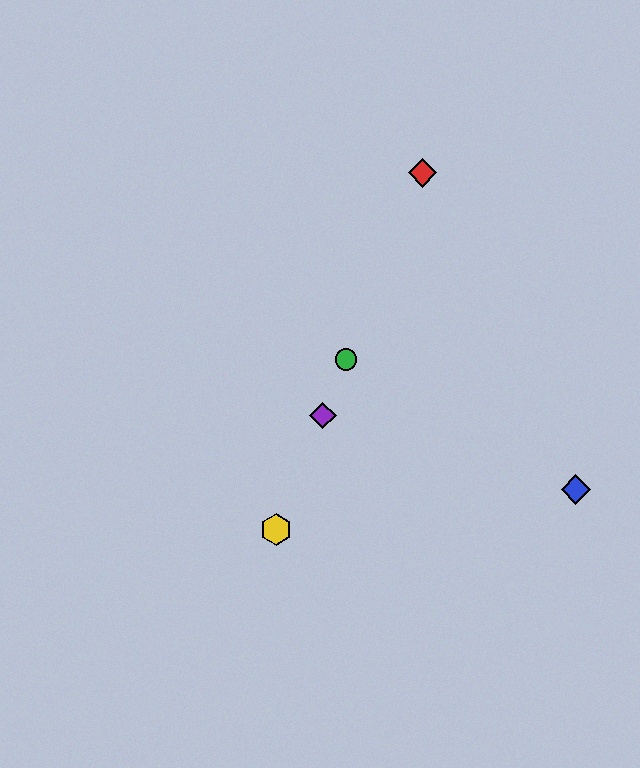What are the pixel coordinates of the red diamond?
The red diamond is at (423, 173).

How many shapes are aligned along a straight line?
4 shapes (the red diamond, the green circle, the yellow hexagon, the purple diamond) are aligned along a straight line.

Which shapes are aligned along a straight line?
The red diamond, the green circle, the yellow hexagon, the purple diamond are aligned along a straight line.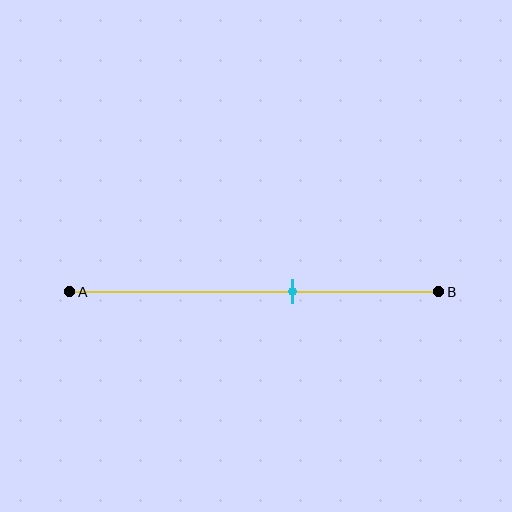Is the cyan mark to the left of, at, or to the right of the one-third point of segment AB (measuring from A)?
The cyan mark is to the right of the one-third point of segment AB.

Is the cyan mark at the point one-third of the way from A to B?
No, the mark is at about 60% from A, not at the 33% one-third point.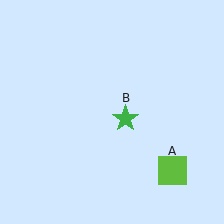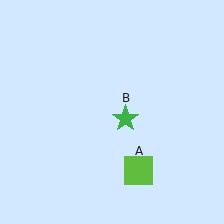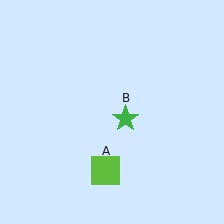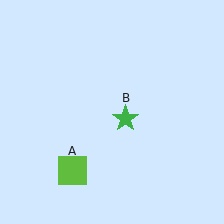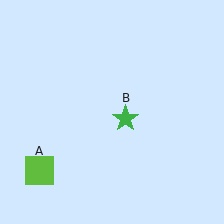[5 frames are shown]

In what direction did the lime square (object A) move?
The lime square (object A) moved left.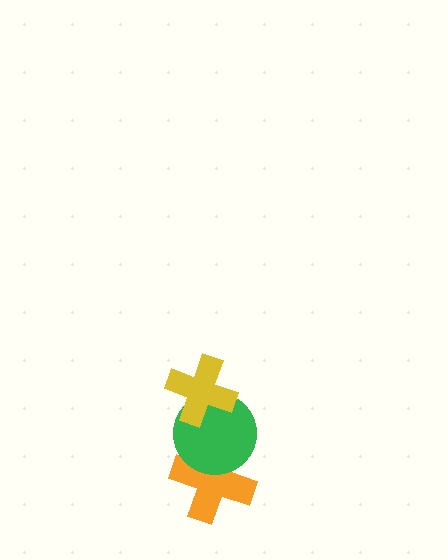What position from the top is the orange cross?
The orange cross is 3rd from the top.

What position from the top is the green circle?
The green circle is 2nd from the top.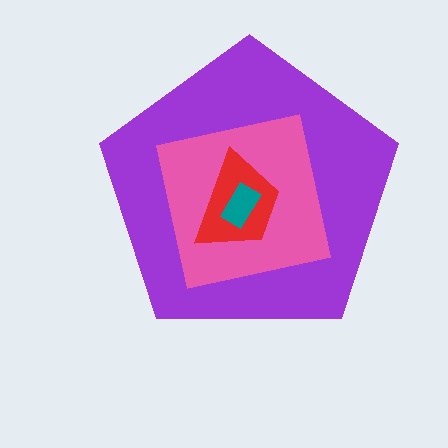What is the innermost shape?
The teal rectangle.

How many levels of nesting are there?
4.